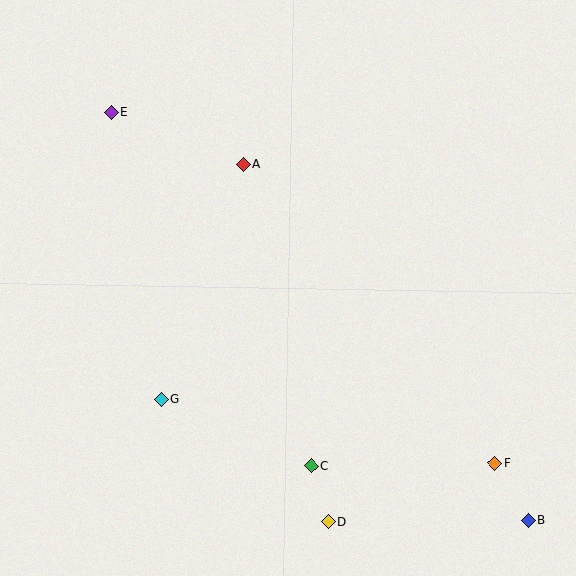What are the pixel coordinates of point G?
Point G is at (161, 399).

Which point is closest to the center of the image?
Point A at (243, 165) is closest to the center.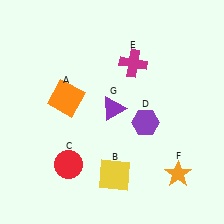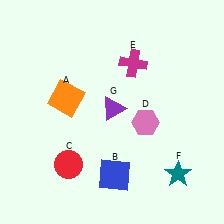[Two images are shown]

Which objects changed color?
B changed from yellow to blue. D changed from purple to pink. F changed from orange to teal.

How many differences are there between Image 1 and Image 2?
There are 3 differences between the two images.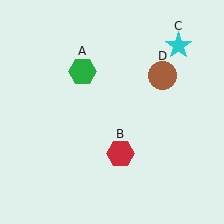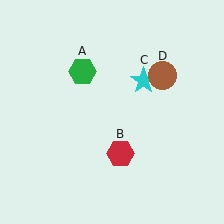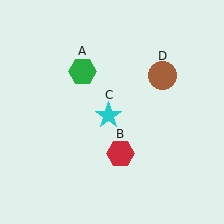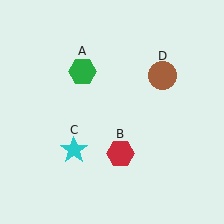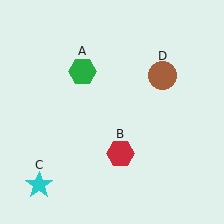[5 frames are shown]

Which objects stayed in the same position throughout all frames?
Green hexagon (object A) and red hexagon (object B) and brown circle (object D) remained stationary.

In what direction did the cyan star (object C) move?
The cyan star (object C) moved down and to the left.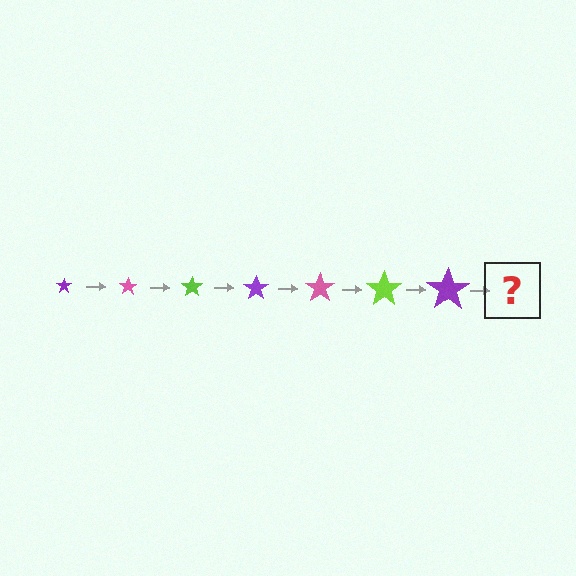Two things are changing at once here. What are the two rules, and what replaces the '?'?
The two rules are that the star grows larger each step and the color cycles through purple, pink, and lime. The '?' should be a pink star, larger than the previous one.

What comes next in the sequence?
The next element should be a pink star, larger than the previous one.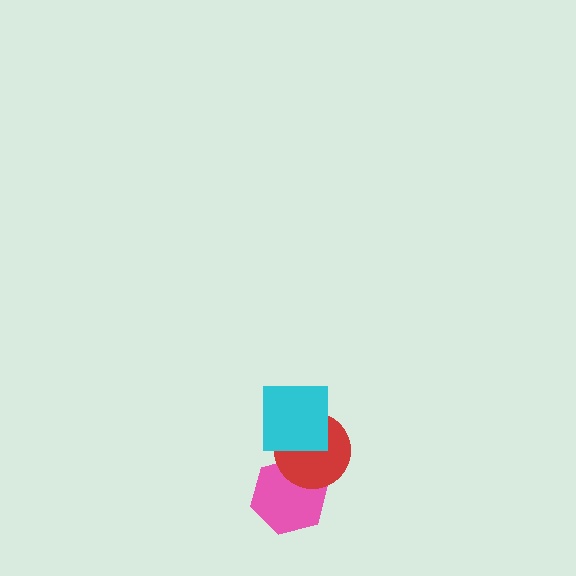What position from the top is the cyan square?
The cyan square is 1st from the top.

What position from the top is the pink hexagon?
The pink hexagon is 3rd from the top.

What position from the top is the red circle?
The red circle is 2nd from the top.